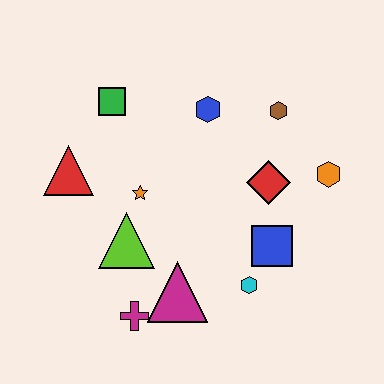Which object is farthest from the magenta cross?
The brown hexagon is farthest from the magenta cross.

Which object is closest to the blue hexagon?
The brown hexagon is closest to the blue hexagon.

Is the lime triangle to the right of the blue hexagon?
No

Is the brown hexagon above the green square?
No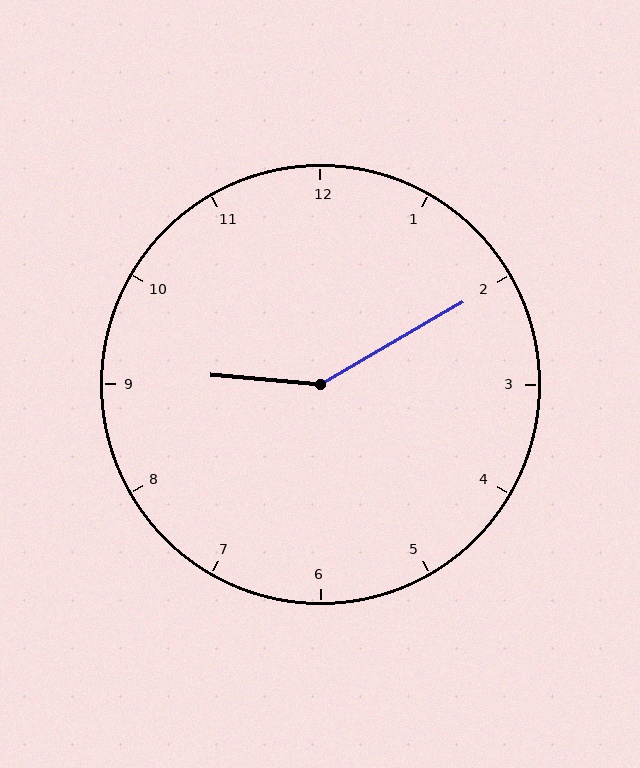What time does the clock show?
9:10.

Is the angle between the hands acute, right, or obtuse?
It is obtuse.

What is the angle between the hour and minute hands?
Approximately 145 degrees.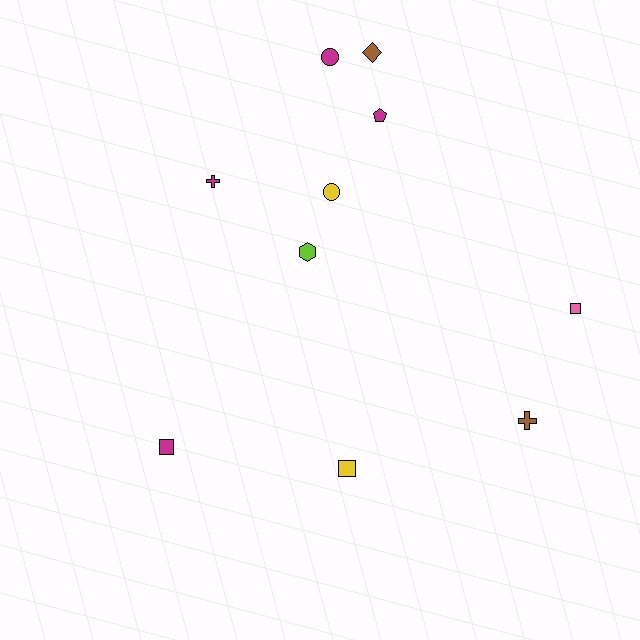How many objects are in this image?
There are 10 objects.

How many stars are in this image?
There are no stars.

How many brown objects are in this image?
There are 2 brown objects.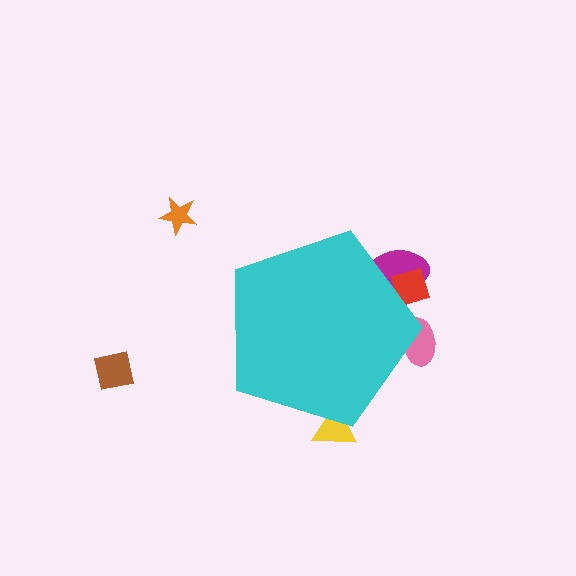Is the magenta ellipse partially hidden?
Yes, the magenta ellipse is partially hidden behind the cyan pentagon.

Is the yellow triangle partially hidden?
Yes, the yellow triangle is partially hidden behind the cyan pentagon.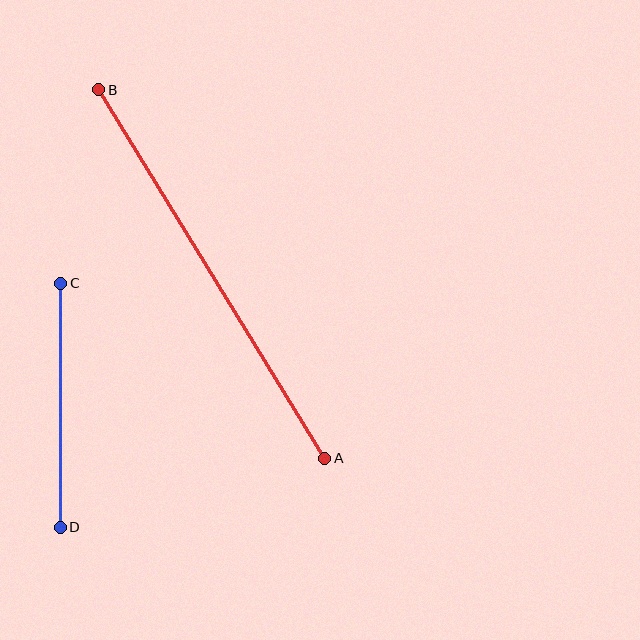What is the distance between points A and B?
The distance is approximately 433 pixels.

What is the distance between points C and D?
The distance is approximately 244 pixels.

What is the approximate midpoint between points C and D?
The midpoint is at approximately (60, 405) pixels.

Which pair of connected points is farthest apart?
Points A and B are farthest apart.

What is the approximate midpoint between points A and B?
The midpoint is at approximately (212, 274) pixels.